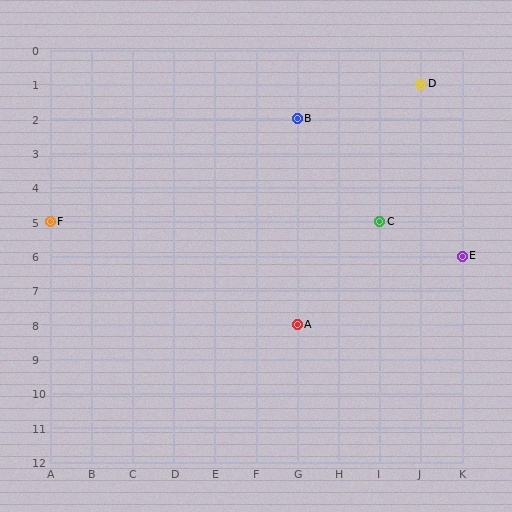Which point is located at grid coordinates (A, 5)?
Point F is at (A, 5).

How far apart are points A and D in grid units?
Points A and D are 3 columns and 7 rows apart (about 7.6 grid units diagonally).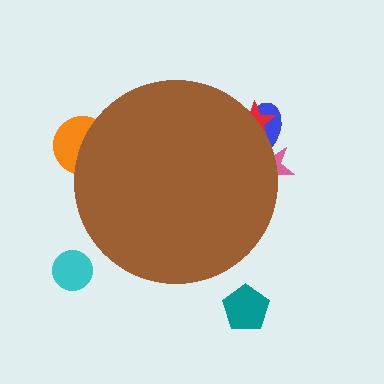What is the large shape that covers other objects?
A brown circle.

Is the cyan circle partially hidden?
No, the cyan circle is fully visible.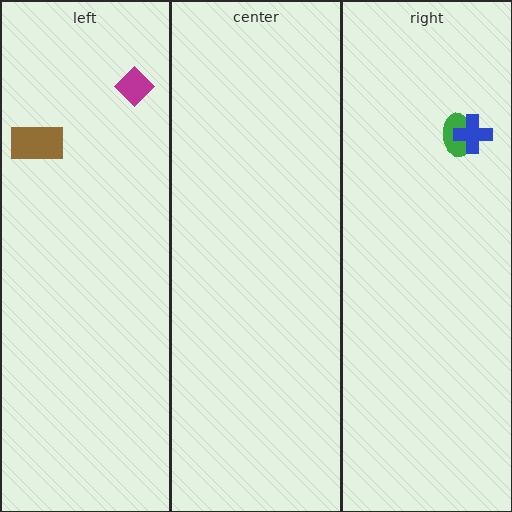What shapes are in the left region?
The brown rectangle, the magenta diamond.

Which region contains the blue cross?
The right region.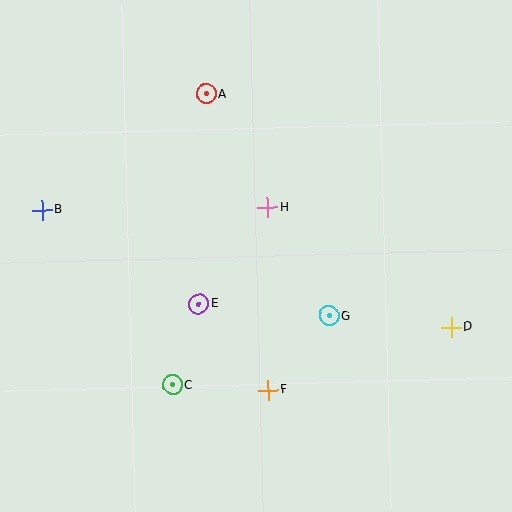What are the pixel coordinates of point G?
Point G is at (329, 316).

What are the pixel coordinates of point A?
Point A is at (206, 94).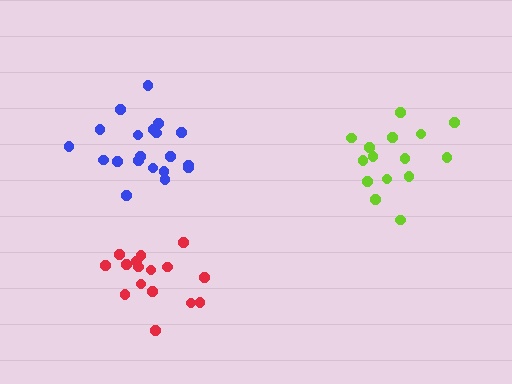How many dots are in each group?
Group 1: 15 dots, Group 2: 16 dots, Group 3: 20 dots (51 total).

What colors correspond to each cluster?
The clusters are colored: lime, red, blue.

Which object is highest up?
The blue cluster is topmost.